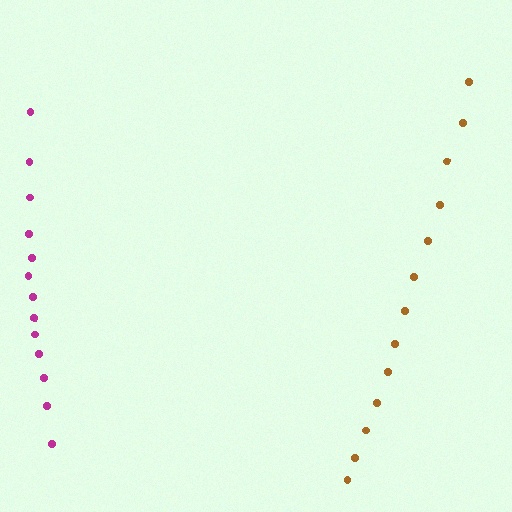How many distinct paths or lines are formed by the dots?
There are 2 distinct paths.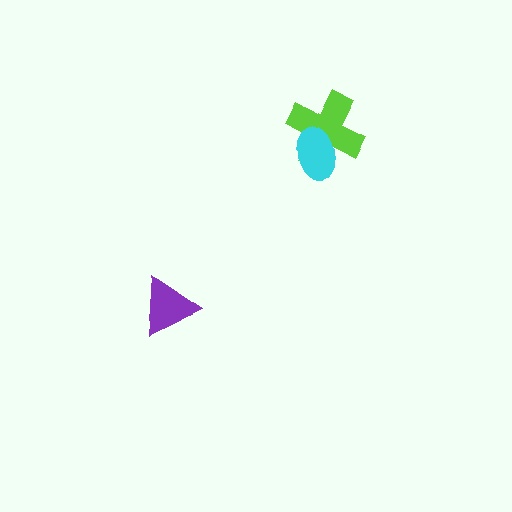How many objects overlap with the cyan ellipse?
1 object overlaps with the cyan ellipse.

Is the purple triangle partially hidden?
No, no other shape covers it.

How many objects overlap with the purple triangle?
0 objects overlap with the purple triangle.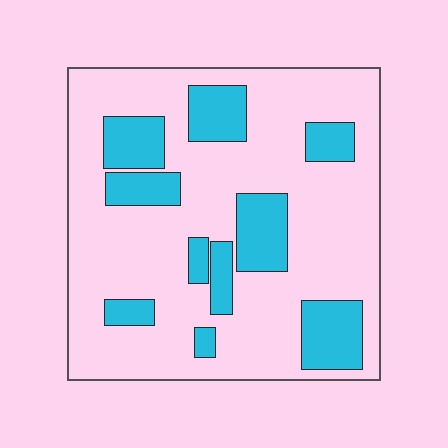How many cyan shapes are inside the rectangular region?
10.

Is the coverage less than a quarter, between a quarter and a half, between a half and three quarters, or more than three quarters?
Less than a quarter.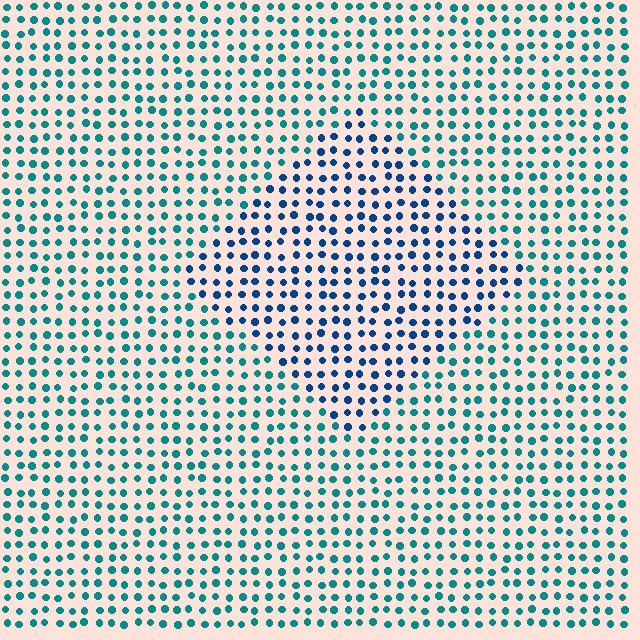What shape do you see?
I see a diamond.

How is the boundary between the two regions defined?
The boundary is defined purely by a slight shift in hue (about 34 degrees). Spacing, size, and orientation are identical on both sides.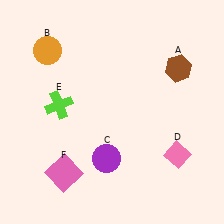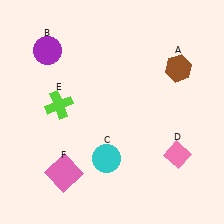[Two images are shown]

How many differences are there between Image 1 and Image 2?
There are 2 differences between the two images.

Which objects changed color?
B changed from orange to purple. C changed from purple to cyan.